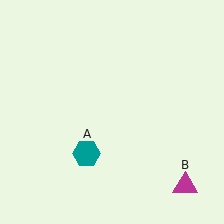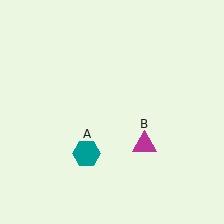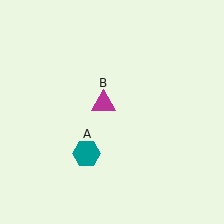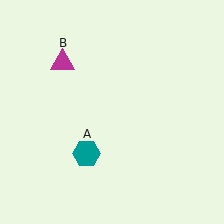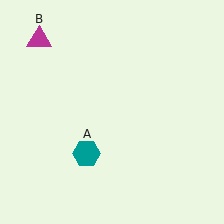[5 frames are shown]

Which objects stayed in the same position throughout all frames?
Teal hexagon (object A) remained stationary.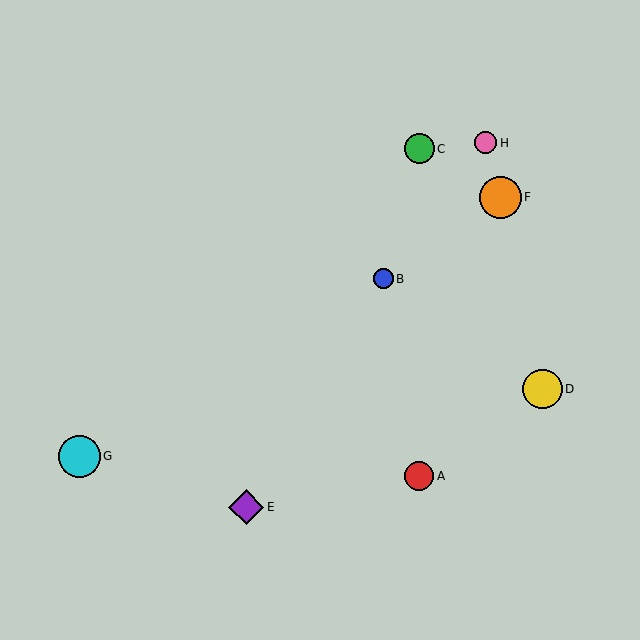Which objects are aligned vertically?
Objects A, C are aligned vertically.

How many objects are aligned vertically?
2 objects (A, C) are aligned vertically.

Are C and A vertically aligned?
Yes, both are at x≈419.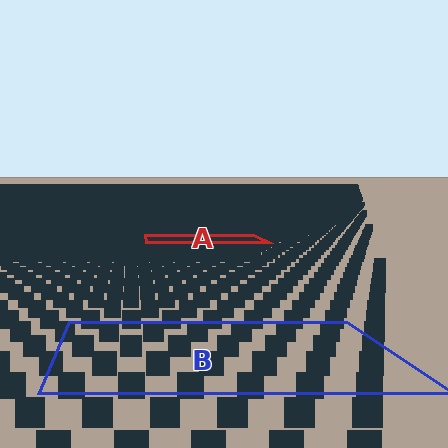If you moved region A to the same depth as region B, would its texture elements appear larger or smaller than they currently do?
They would appear larger. At a closer depth, the same texture elements are projected at a bigger on-screen size.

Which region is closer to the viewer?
Region B is closer. The texture elements there are larger and more spread out.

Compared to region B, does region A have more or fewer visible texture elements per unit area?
Region A has more texture elements per unit area — they are packed more densely because it is farther away.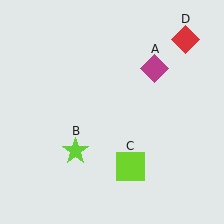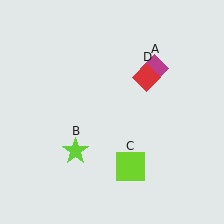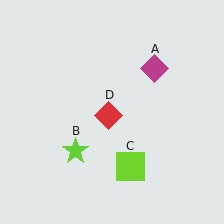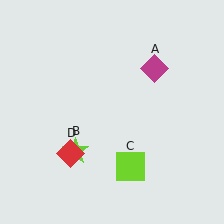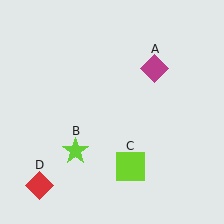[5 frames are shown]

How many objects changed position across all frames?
1 object changed position: red diamond (object D).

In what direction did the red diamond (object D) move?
The red diamond (object D) moved down and to the left.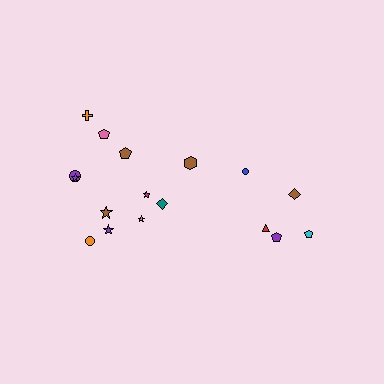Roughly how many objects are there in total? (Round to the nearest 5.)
Roughly 15 objects in total.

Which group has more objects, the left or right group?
The left group.